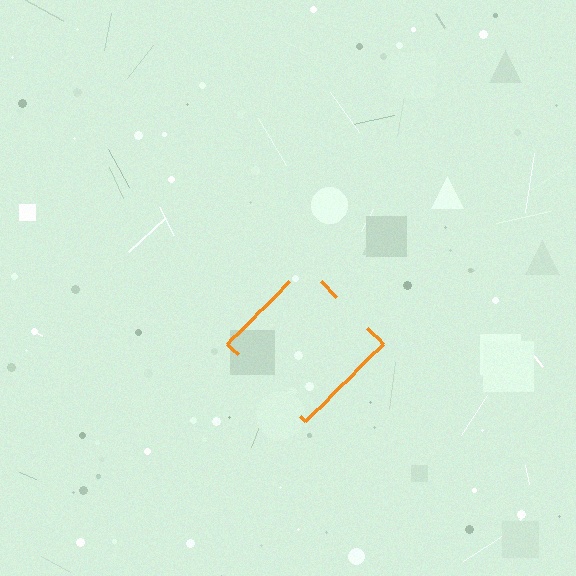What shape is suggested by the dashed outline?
The dashed outline suggests a diamond.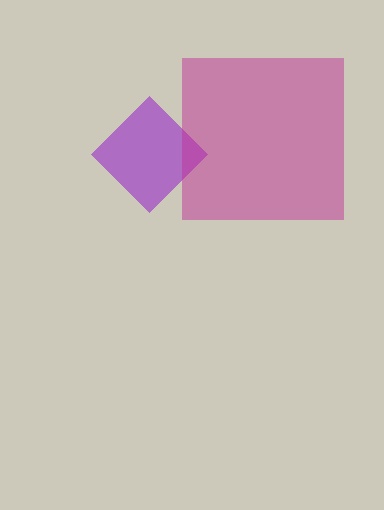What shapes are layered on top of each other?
The layered shapes are: a purple diamond, a magenta square.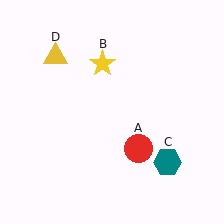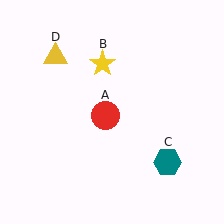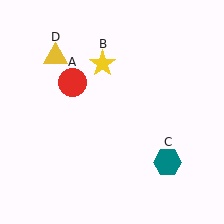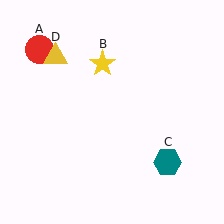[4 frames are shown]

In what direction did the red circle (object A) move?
The red circle (object A) moved up and to the left.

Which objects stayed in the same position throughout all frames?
Yellow star (object B) and teal hexagon (object C) and yellow triangle (object D) remained stationary.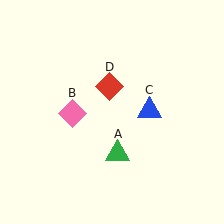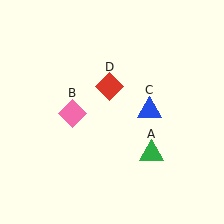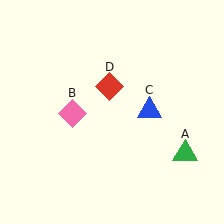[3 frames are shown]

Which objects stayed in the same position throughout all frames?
Pink diamond (object B) and blue triangle (object C) and red diamond (object D) remained stationary.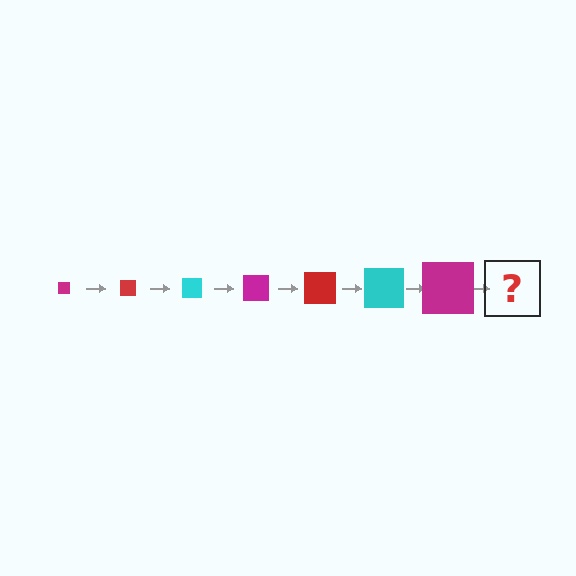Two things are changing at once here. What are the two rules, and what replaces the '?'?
The two rules are that the square grows larger each step and the color cycles through magenta, red, and cyan. The '?' should be a red square, larger than the previous one.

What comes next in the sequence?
The next element should be a red square, larger than the previous one.